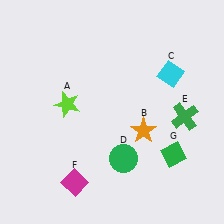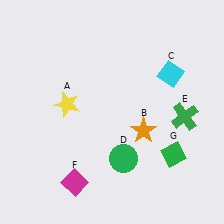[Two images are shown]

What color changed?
The star (A) changed from lime in Image 1 to yellow in Image 2.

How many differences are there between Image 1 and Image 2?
There is 1 difference between the two images.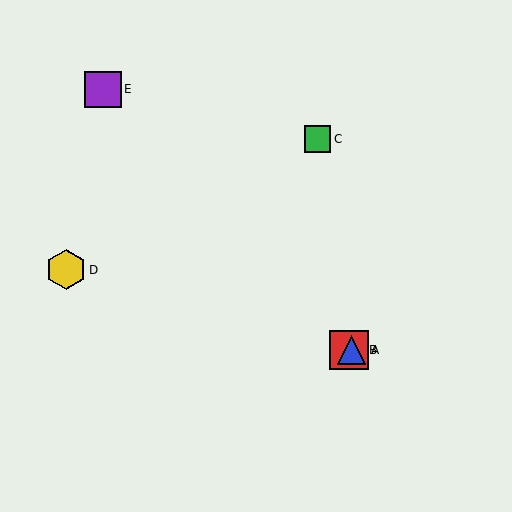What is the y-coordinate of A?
Object A is at y≈350.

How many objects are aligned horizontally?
2 objects (A, B) are aligned horizontally.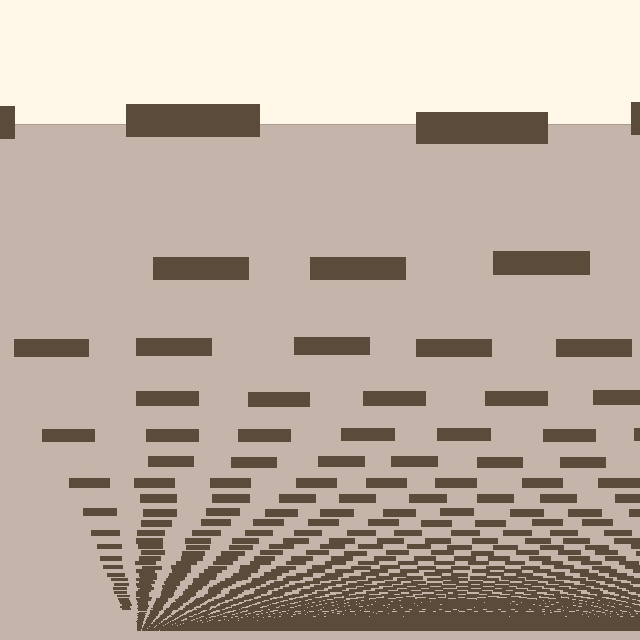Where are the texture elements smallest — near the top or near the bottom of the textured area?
Near the bottom.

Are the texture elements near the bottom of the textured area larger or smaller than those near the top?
Smaller. The gradient is inverted — elements near the bottom are smaller and denser.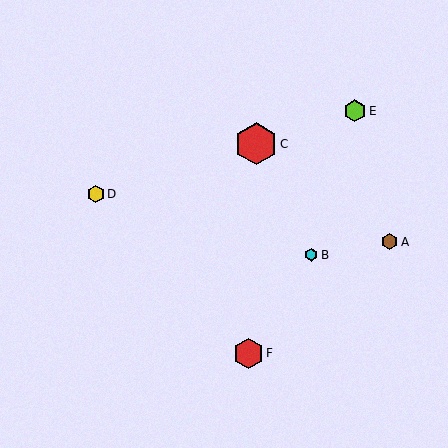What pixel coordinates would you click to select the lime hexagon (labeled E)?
Click at (355, 111) to select the lime hexagon E.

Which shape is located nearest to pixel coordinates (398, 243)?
The brown hexagon (labeled A) at (390, 242) is nearest to that location.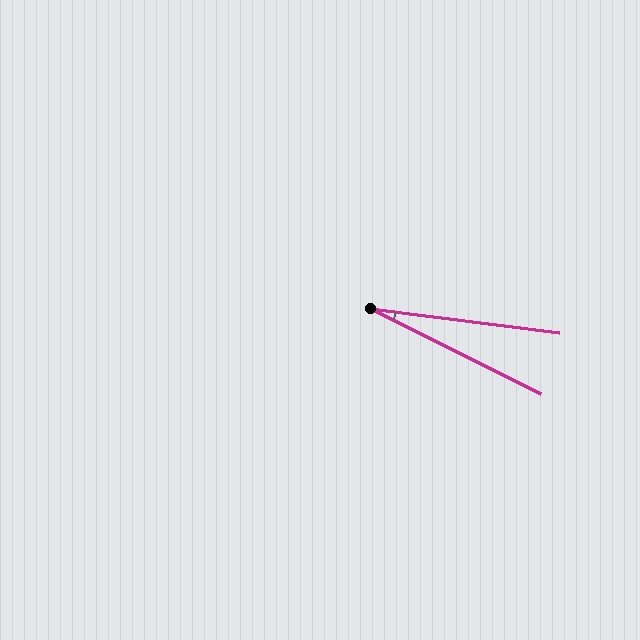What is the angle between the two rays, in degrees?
Approximately 19 degrees.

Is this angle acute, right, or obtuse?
It is acute.